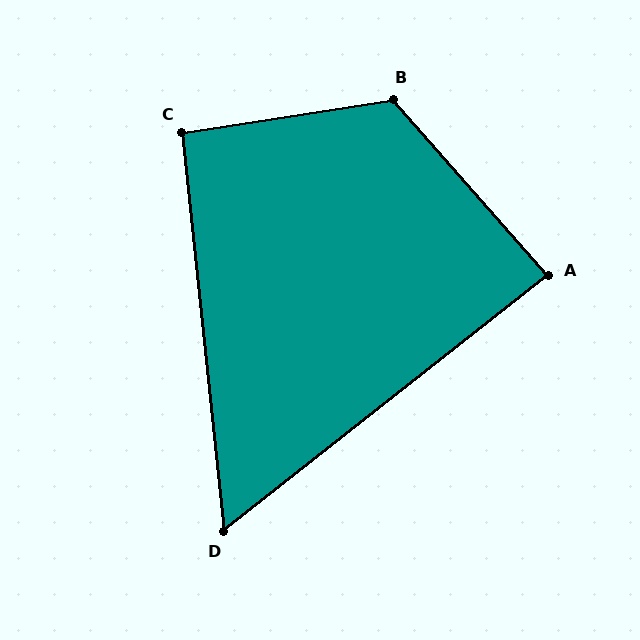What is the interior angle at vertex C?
Approximately 93 degrees (approximately right).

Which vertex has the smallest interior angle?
D, at approximately 58 degrees.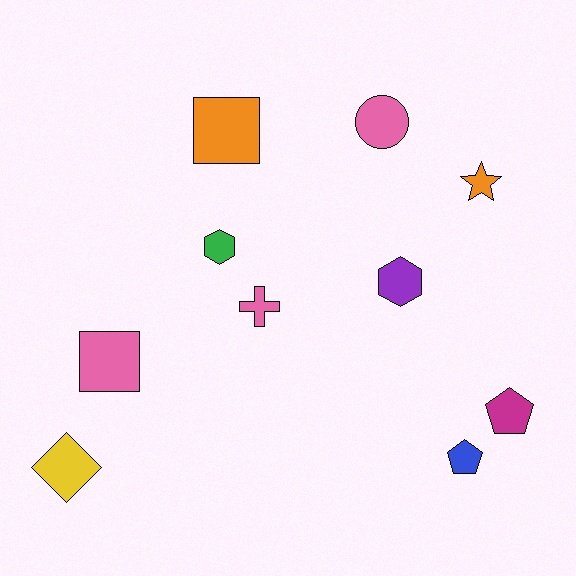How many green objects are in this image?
There is 1 green object.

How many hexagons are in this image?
There are 2 hexagons.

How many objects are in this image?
There are 10 objects.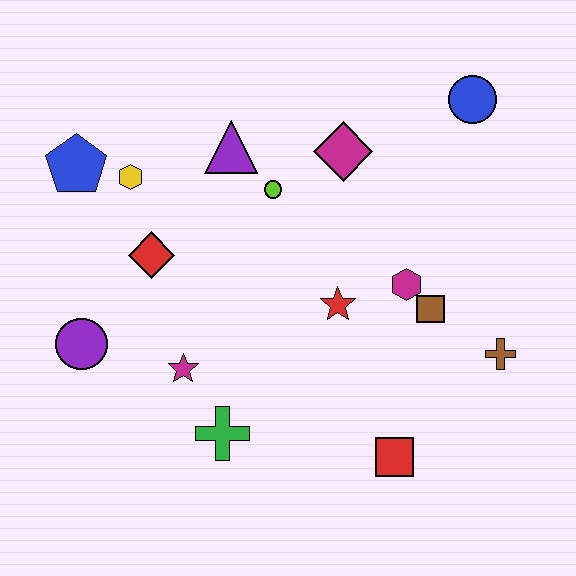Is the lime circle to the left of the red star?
Yes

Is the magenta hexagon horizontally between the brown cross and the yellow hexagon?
Yes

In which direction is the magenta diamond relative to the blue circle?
The magenta diamond is to the left of the blue circle.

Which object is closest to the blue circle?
The magenta diamond is closest to the blue circle.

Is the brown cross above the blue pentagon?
No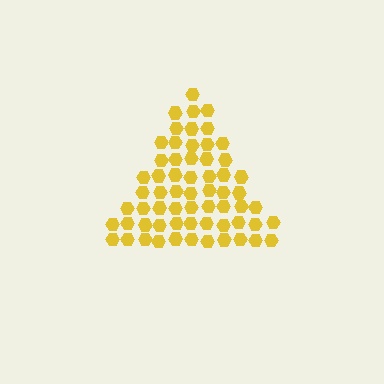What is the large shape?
The large shape is a triangle.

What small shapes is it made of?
It is made of small hexagons.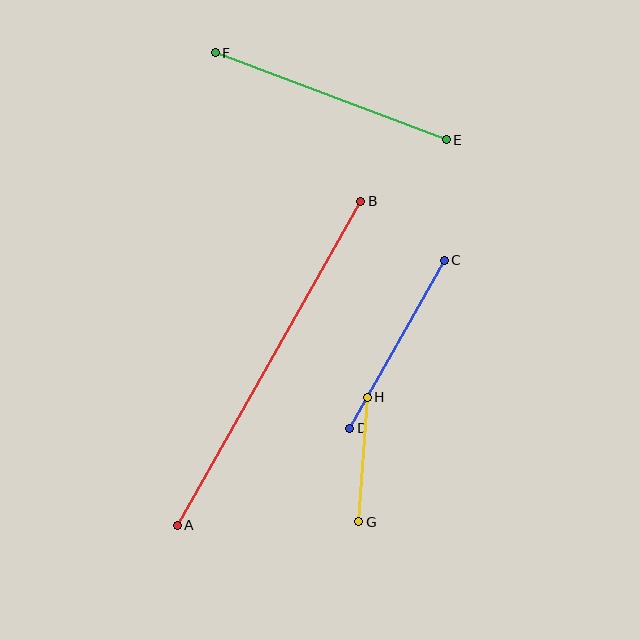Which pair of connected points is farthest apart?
Points A and B are farthest apart.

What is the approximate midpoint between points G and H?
The midpoint is at approximately (363, 460) pixels.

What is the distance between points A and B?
The distance is approximately 373 pixels.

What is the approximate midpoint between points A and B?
The midpoint is at approximately (269, 363) pixels.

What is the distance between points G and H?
The distance is approximately 125 pixels.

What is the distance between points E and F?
The distance is approximately 247 pixels.